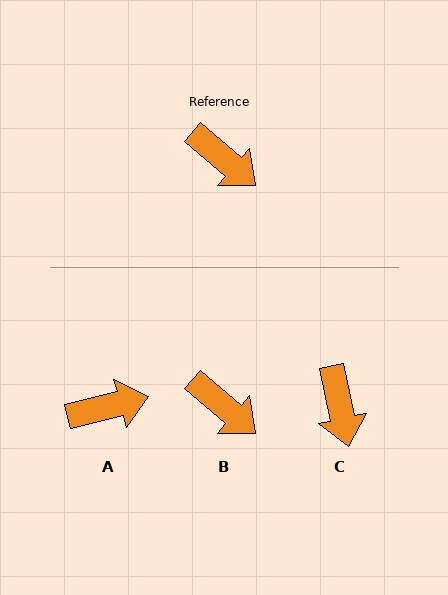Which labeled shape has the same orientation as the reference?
B.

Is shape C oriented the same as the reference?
No, it is off by about 38 degrees.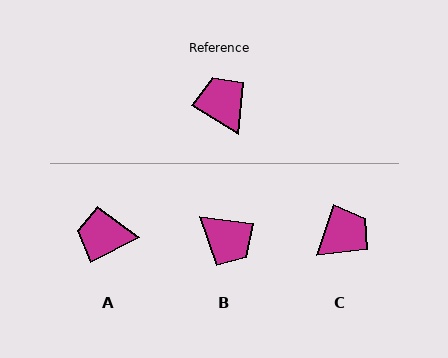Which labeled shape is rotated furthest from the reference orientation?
B, about 156 degrees away.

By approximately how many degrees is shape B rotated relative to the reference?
Approximately 156 degrees clockwise.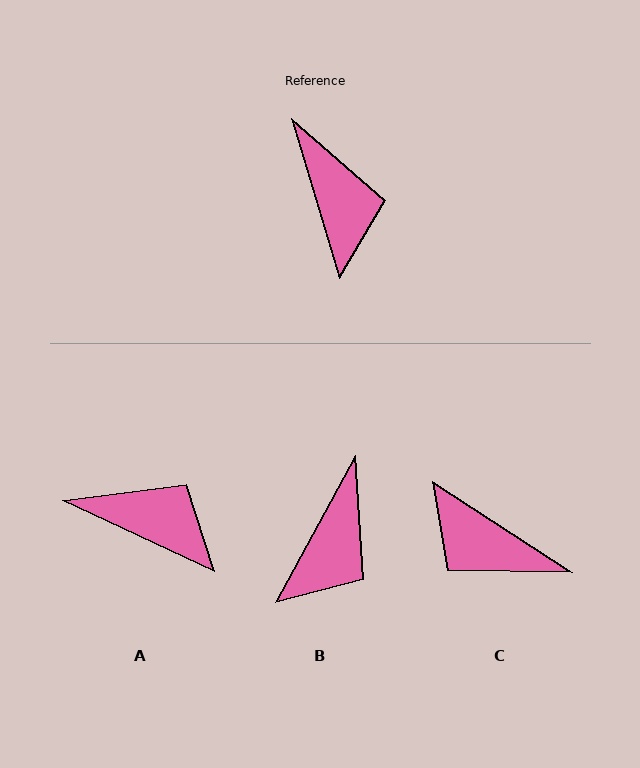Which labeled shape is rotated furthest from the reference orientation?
C, about 140 degrees away.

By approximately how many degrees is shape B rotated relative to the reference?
Approximately 45 degrees clockwise.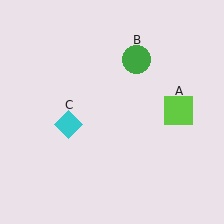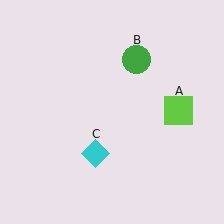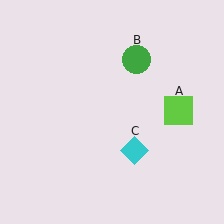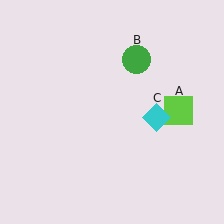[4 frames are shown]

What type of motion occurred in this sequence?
The cyan diamond (object C) rotated counterclockwise around the center of the scene.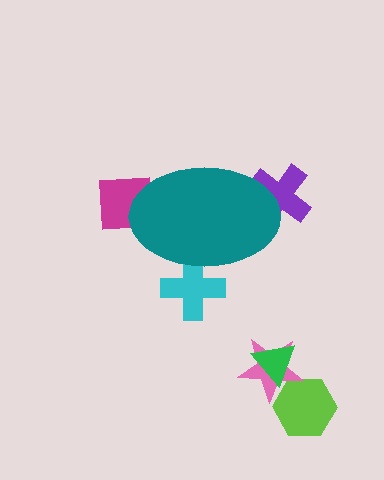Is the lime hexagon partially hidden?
No, the lime hexagon is fully visible.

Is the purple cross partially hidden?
Yes, the purple cross is partially hidden behind the teal ellipse.